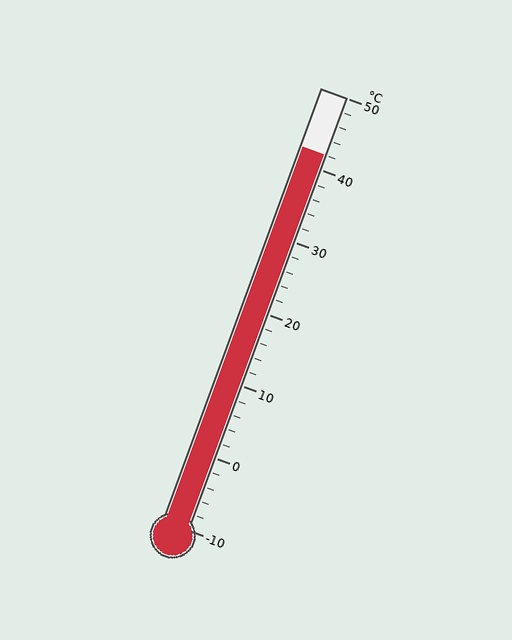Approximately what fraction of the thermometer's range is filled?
The thermometer is filled to approximately 85% of its range.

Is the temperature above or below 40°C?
The temperature is above 40°C.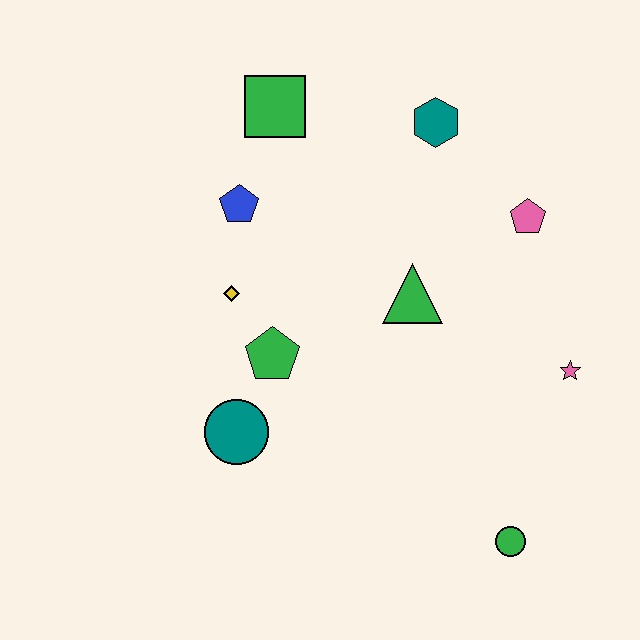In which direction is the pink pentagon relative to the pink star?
The pink pentagon is above the pink star.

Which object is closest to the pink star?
The pink pentagon is closest to the pink star.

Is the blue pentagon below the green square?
Yes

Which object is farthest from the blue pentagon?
The green circle is farthest from the blue pentagon.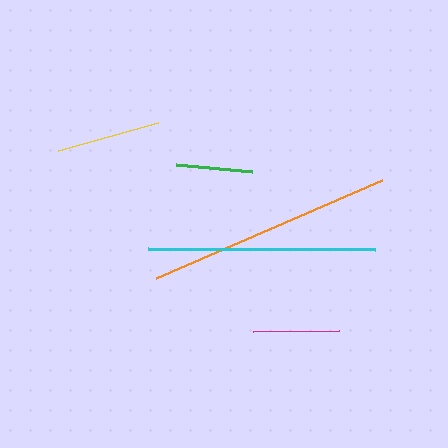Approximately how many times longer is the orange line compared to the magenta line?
The orange line is approximately 2.9 times the length of the magenta line.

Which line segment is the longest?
The orange line is the longest at approximately 246 pixels.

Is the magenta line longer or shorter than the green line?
The magenta line is longer than the green line.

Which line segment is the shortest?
The green line is the shortest at approximately 76 pixels.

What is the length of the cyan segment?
The cyan segment is approximately 227 pixels long.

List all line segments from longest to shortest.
From longest to shortest: orange, cyan, yellow, magenta, green.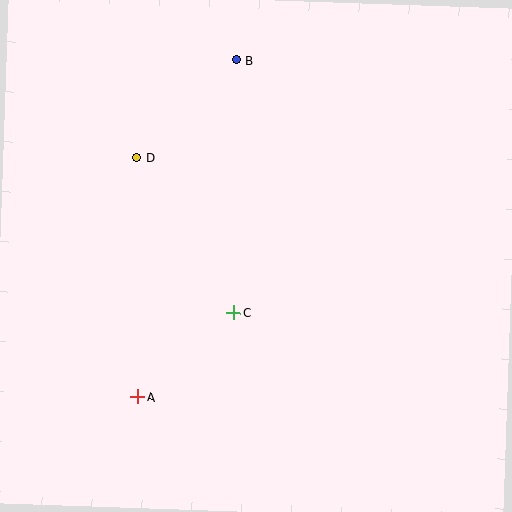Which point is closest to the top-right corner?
Point B is closest to the top-right corner.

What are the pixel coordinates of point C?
Point C is at (234, 313).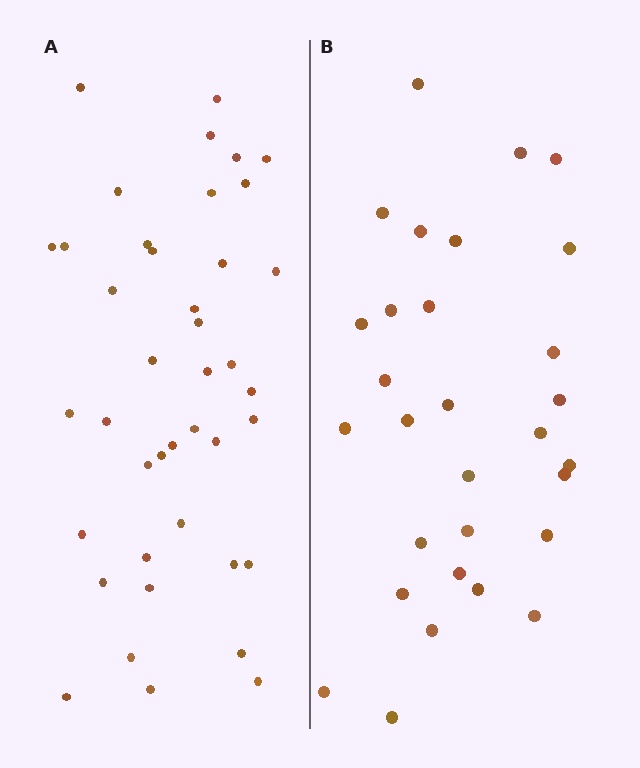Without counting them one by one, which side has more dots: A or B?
Region A (the left region) has more dots.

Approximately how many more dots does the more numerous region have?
Region A has roughly 12 or so more dots than region B.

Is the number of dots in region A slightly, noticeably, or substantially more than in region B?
Region A has noticeably more, but not dramatically so. The ratio is roughly 1.4 to 1.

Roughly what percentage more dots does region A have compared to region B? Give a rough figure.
About 35% more.